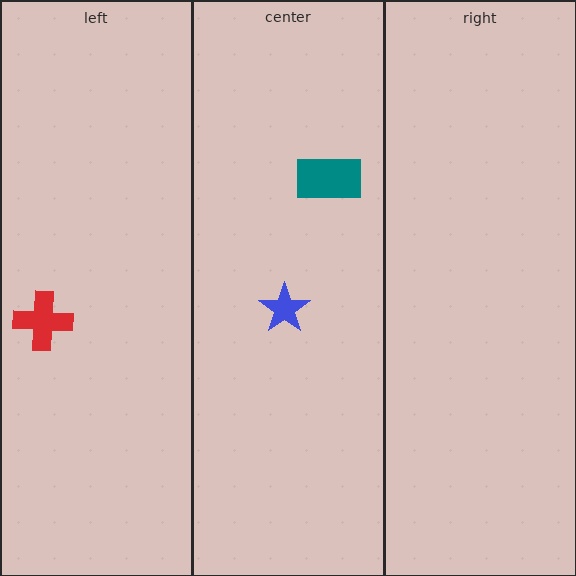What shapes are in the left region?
The red cross.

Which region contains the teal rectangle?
The center region.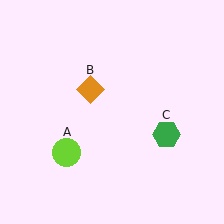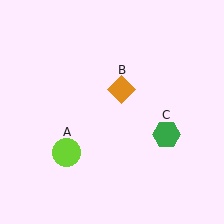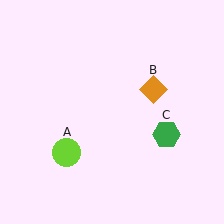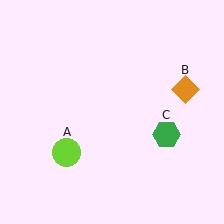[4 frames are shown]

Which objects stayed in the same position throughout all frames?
Lime circle (object A) and green hexagon (object C) remained stationary.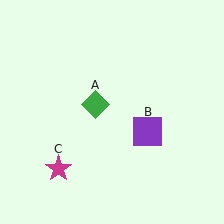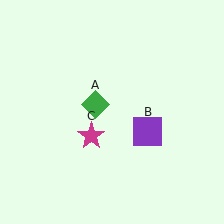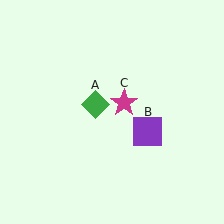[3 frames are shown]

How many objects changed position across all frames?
1 object changed position: magenta star (object C).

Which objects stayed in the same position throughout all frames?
Green diamond (object A) and purple square (object B) remained stationary.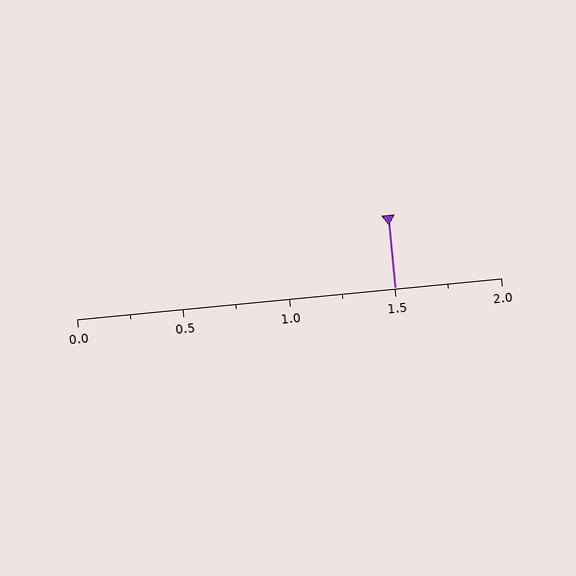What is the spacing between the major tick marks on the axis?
The major ticks are spaced 0.5 apart.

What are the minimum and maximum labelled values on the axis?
The axis runs from 0.0 to 2.0.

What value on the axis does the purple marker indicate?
The marker indicates approximately 1.5.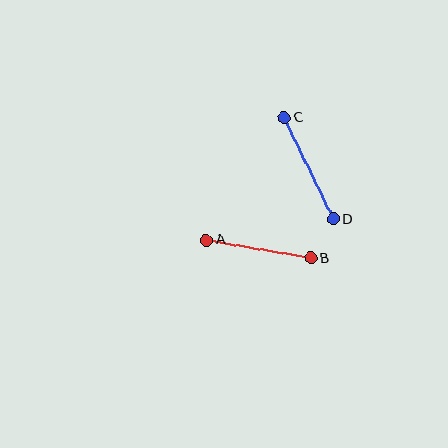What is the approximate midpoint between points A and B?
The midpoint is at approximately (259, 249) pixels.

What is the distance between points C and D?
The distance is approximately 113 pixels.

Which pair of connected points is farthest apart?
Points C and D are farthest apart.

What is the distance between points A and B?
The distance is approximately 106 pixels.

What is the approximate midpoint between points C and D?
The midpoint is at approximately (309, 168) pixels.